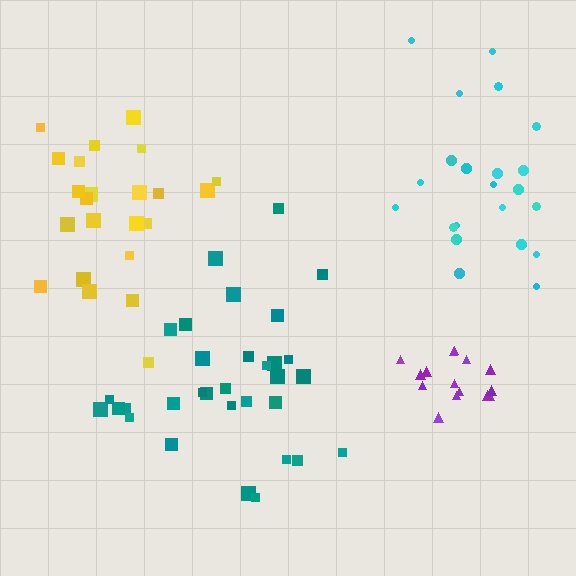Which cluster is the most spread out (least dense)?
Cyan.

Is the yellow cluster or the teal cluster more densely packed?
Teal.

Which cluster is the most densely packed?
Purple.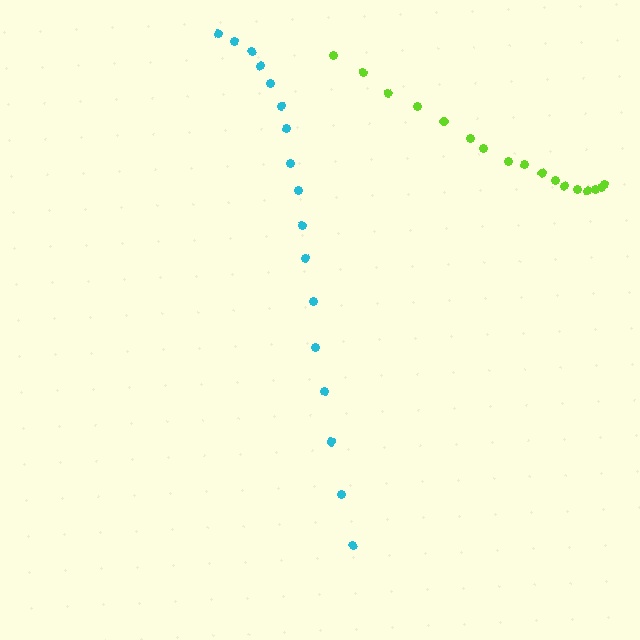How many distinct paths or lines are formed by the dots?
There are 2 distinct paths.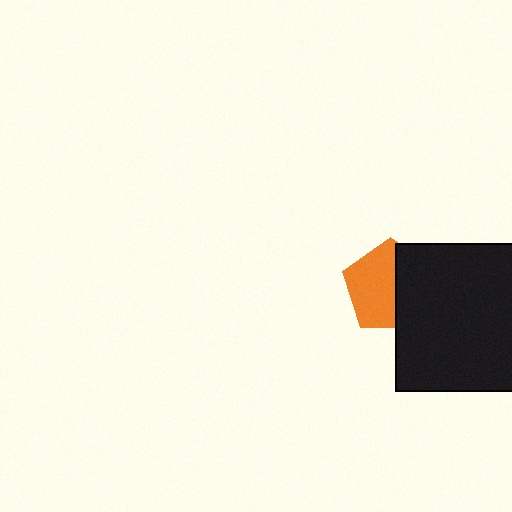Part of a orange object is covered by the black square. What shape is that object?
It is a pentagon.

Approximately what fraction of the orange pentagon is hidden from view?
Roughly 42% of the orange pentagon is hidden behind the black square.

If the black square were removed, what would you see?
You would see the complete orange pentagon.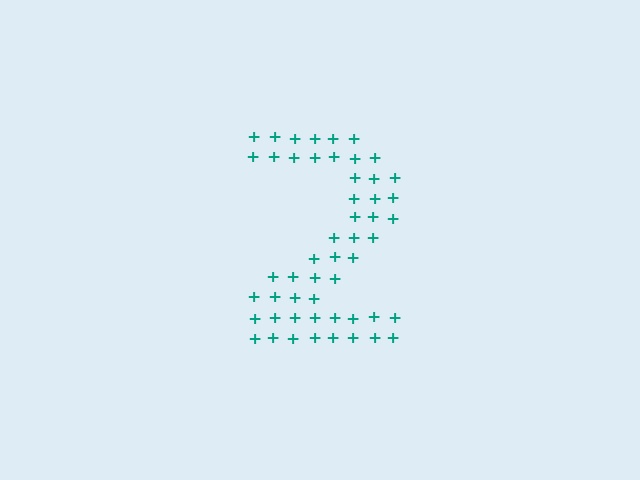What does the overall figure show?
The overall figure shows the digit 2.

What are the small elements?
The small elements are plus signs.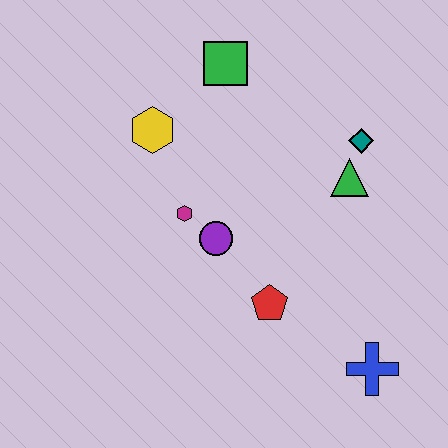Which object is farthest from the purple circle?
The blue cross is farthest from the purple circle.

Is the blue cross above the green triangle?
No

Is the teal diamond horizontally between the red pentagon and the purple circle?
No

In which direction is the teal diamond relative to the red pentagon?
The teal diamond is above the red pentagon.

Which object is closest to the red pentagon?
The purple circle is closest to the red pentagon.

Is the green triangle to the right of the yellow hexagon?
Yes